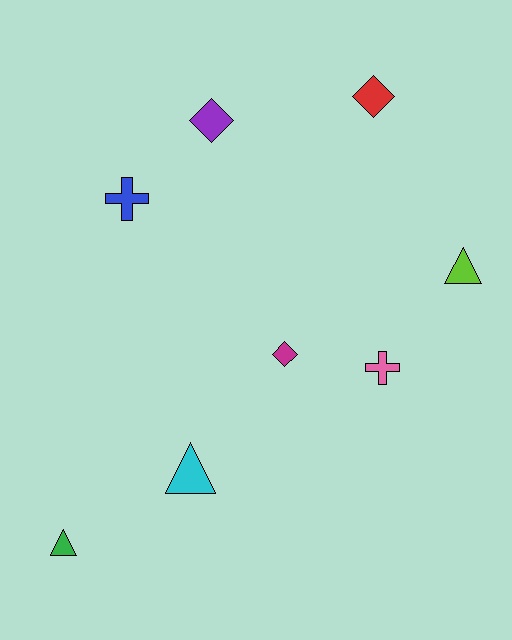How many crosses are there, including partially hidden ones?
There are 2 crosses.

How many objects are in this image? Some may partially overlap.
There are 8 objects.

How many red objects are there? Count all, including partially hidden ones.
There is 1 red object.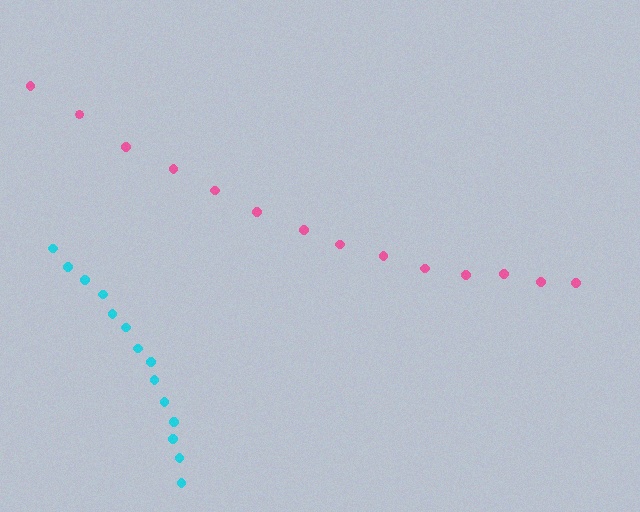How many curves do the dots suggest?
There are 2 distinct paths.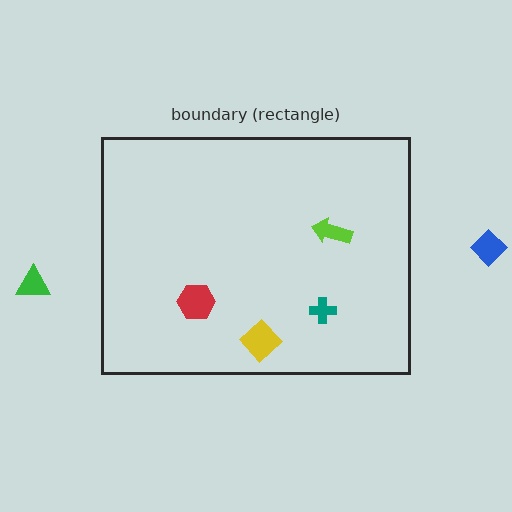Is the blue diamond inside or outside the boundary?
Outside.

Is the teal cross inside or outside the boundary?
Inside.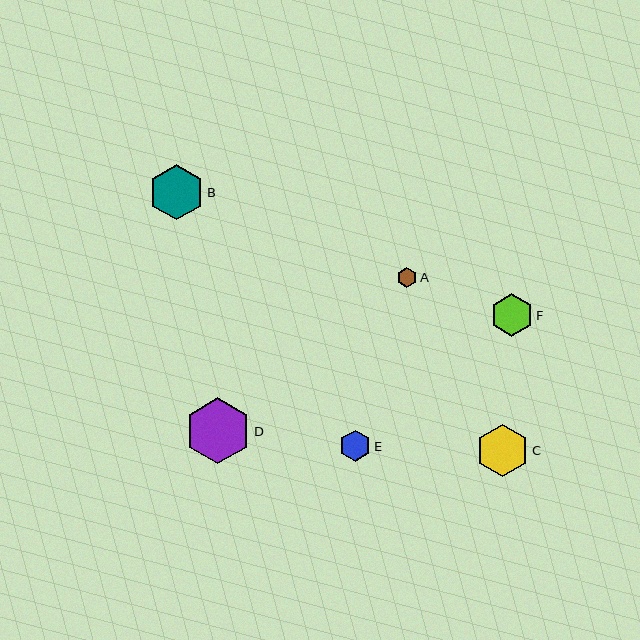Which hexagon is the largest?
Hexagon D is the largest with a size of approximately 66 pixels.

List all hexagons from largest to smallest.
From largest to smallest: D, B, C, F, E, A.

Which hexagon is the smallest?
Hexagon A is the smallest with a size of approximately 21 pixels.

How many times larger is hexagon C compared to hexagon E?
Hexagon C is approximately 1.7 times the size of hexagon E.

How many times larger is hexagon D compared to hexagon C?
Hexagon D is approximately 1.3 times the size of hexagon C.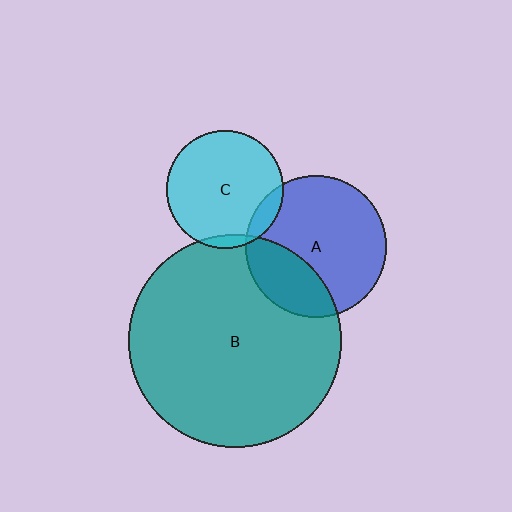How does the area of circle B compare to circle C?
Approximately 3.3 times.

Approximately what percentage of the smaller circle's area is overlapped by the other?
Approximately 30%.